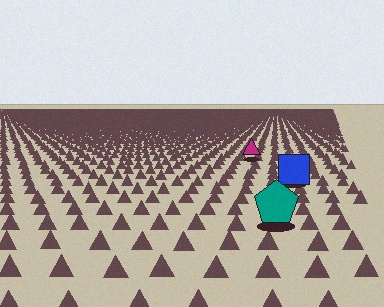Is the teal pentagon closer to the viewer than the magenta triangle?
Yes. The teal pentagon is closer — you can tell from the texture gradient: the ground texture is coarser near it.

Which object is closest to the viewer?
The teal pentagon is closest. The texture marks near it are larger and more spread out.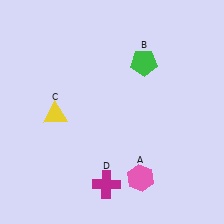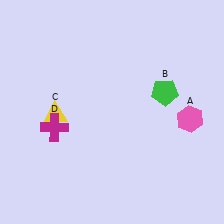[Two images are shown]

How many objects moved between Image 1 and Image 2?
3 objects moved between the two images.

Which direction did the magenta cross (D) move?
The magenta cross (D) moved up.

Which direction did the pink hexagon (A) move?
The pink hexagon (A) moved up.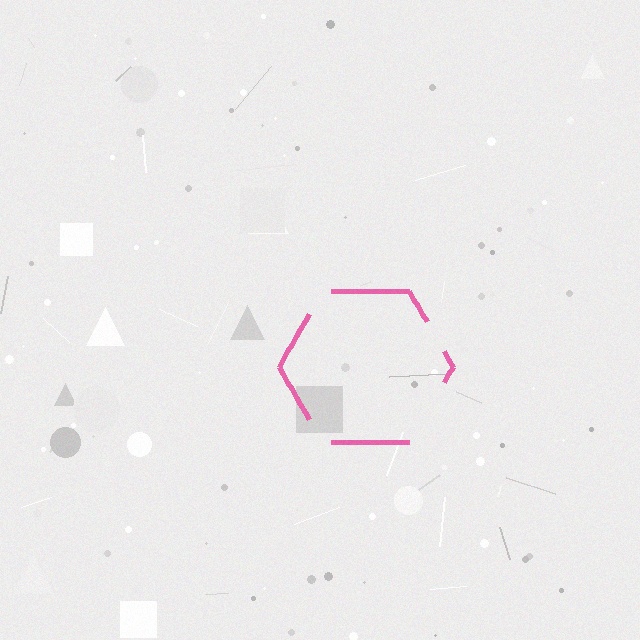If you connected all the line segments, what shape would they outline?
They would outline a hexagon.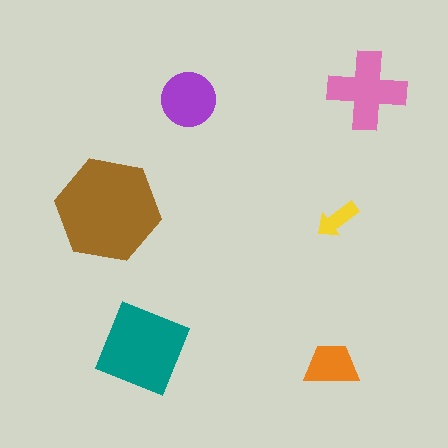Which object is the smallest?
The yellow arrow.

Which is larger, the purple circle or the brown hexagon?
The brown hexagon.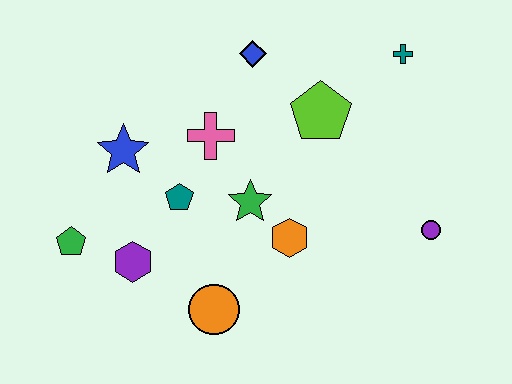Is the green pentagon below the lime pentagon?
Yes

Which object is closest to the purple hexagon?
The green pentagon is closest to the purple hexagon.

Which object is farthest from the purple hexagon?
The teal cross is farthest from the purple hexagon.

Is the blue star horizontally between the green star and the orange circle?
No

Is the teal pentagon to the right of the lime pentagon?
No